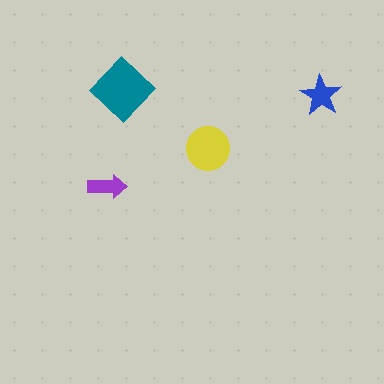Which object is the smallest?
The purple arrow.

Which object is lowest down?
The purple arrow is bottommost.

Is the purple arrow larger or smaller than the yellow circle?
Smaller.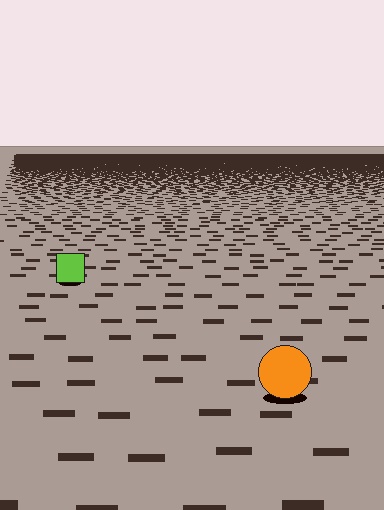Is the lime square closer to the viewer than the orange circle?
No. The orange circle is closer — you can tell from the texture gradient: the ground texture is coarser near it.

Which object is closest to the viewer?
The orange circle is closest. The texture marks near it are larger and more spread out.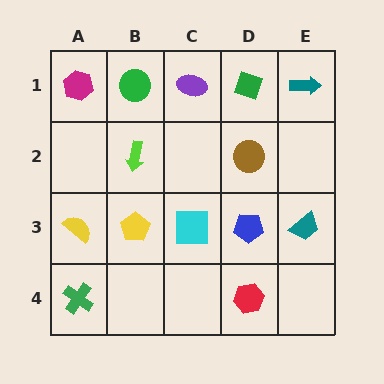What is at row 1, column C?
A purple ellipse.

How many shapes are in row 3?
5 shapes.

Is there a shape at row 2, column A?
No, that cell is empty.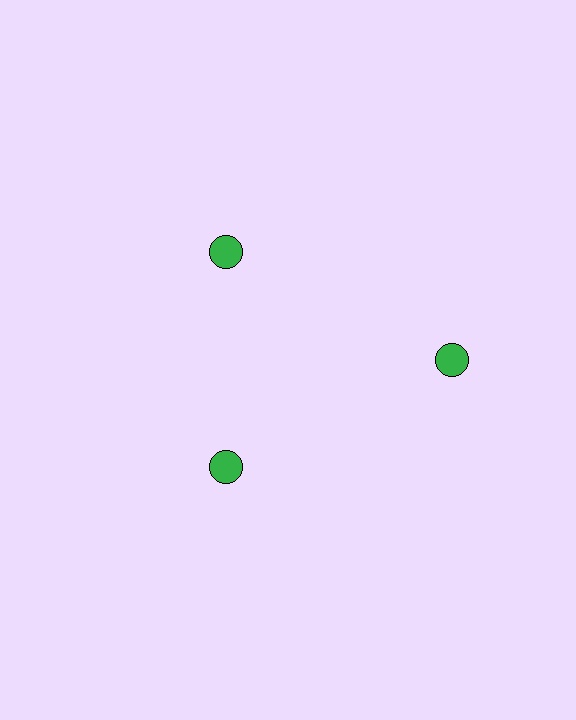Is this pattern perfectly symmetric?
No. The 3 green circles are arranged in a ring, but one element near the 3 o'clock position is pushed outward from the center, breaking the 3-fold rotational symmetry.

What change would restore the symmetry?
The symmetry would be restored by moving it inward, back onto the ring so that all 3 circles sit at equal angles and equal distance from the center.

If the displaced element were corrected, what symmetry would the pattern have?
It would have 3-fold rotational symmetry — the pattern would map onto itself every 120 degrees.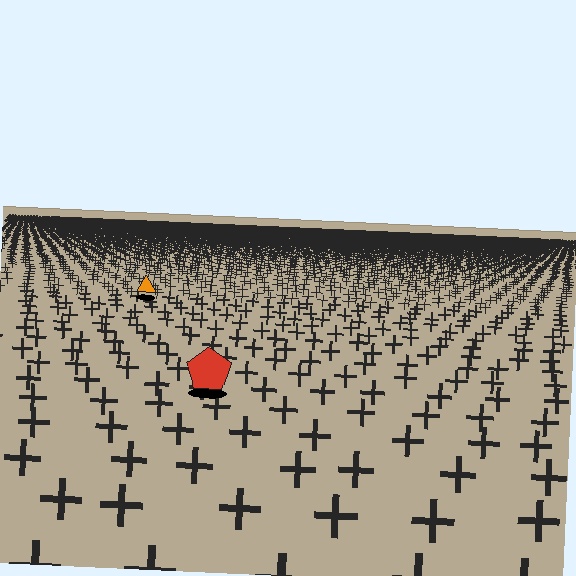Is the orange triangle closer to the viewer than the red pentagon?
No. The red pentagon is closer — you can tell from the texture gradient: the ground texture is coarser near it.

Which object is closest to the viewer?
The red pentagon is closest. The texture marks near it are larger and more spread out.